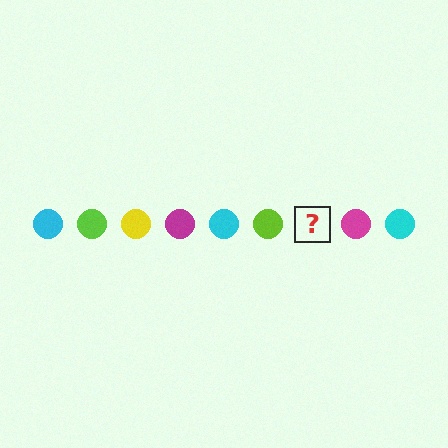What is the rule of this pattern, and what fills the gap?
The rule is that the pattern cycles through cyan, lime, yellow, magenta circles. The gap should be filled with a yellow circle.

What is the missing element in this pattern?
The missing element is a yellow circle.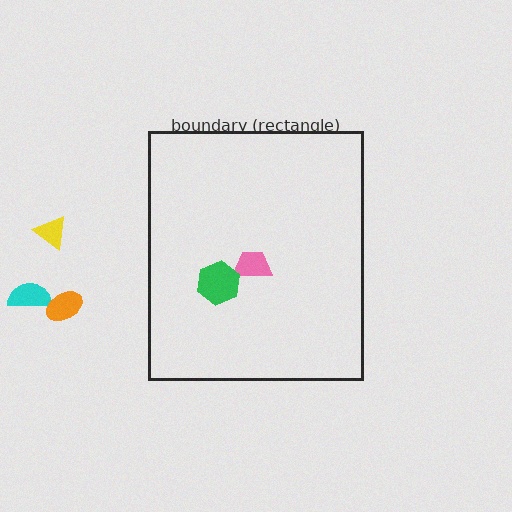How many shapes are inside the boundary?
2 inside, 3 outside.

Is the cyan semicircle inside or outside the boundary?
Outside.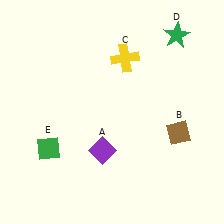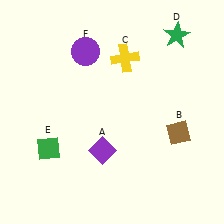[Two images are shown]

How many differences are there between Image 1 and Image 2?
There is 1 difference between the two images.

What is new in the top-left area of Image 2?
A purple circle (F) was added in the top-left area of Image 2.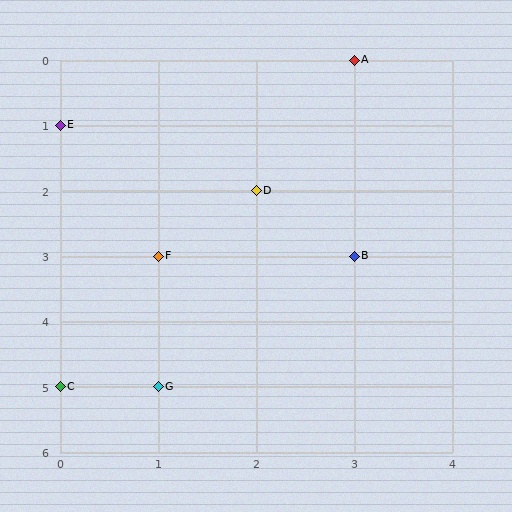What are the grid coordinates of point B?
Point B is at grid coordinates (3, 3).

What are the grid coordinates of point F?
Point F is at grid coordinates (1, 3).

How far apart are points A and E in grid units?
Points A and E are 3 columns and 1 row apart (about 3.2 grid units diagonally).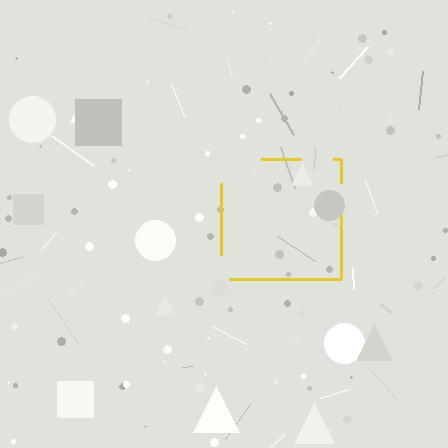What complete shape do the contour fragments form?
The contour fragments form a square.